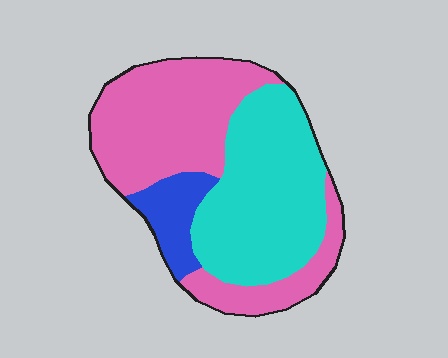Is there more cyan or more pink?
Pink.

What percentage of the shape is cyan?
Cyan takes up about two fifths (2/5) of the shape.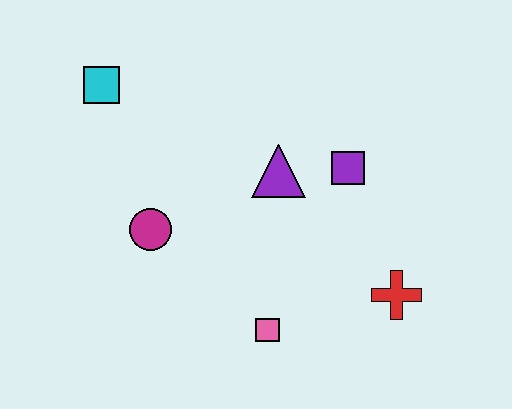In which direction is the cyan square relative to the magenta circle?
The cyan square is above the magenta circle.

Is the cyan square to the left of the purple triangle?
Yes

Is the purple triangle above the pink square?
Yes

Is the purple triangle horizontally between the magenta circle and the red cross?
Yes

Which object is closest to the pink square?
The red cross is closest to the pink square.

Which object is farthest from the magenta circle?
The red cross is farthest from the magenta circle.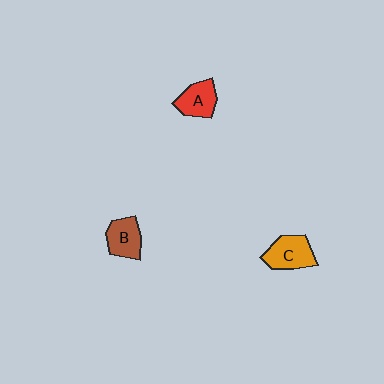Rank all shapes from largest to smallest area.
From largest to smallest: C (orange), B (brown), A (red).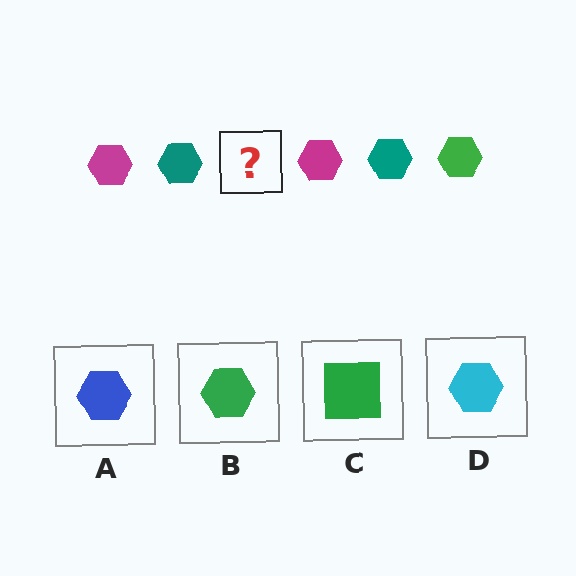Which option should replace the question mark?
Option B.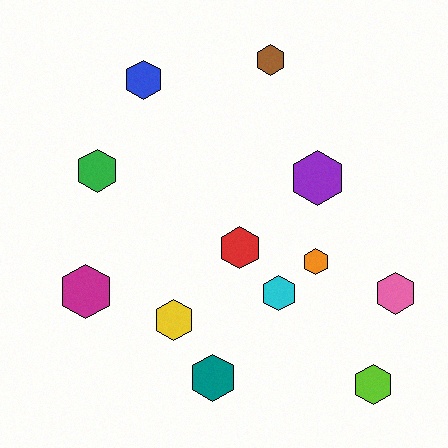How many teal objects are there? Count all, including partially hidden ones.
There is 1 teal object.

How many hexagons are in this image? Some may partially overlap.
There are 12 hexagons.